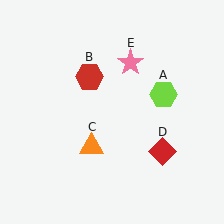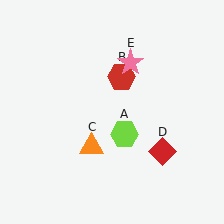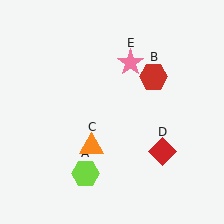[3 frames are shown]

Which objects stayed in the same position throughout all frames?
Orange triangle (object C) and red diamond (object D) and pink star (object E) remained stationary.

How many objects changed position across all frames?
2 objects changed position: lime hexagon (object A), red hexagon (object B).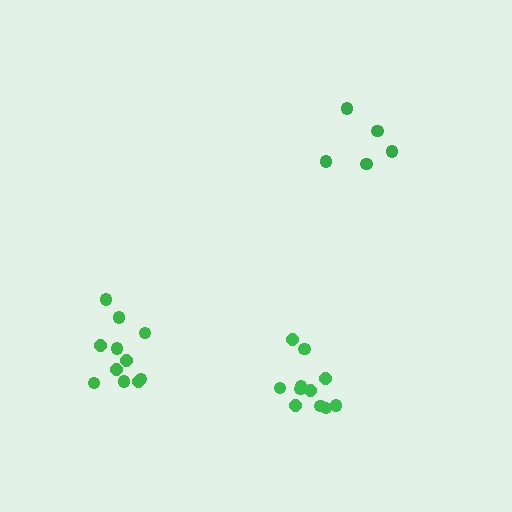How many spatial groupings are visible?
There are 3 spatial groupings.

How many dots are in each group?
Group 1: 11 dots, Group 2: 11 dots, Group 3: 5 dots (27 total).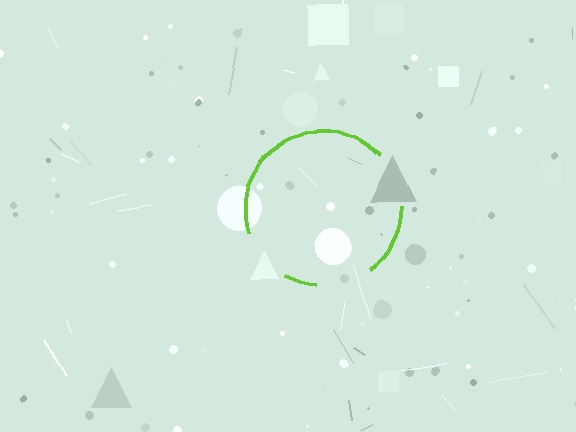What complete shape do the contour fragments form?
The contour fragments form a circle.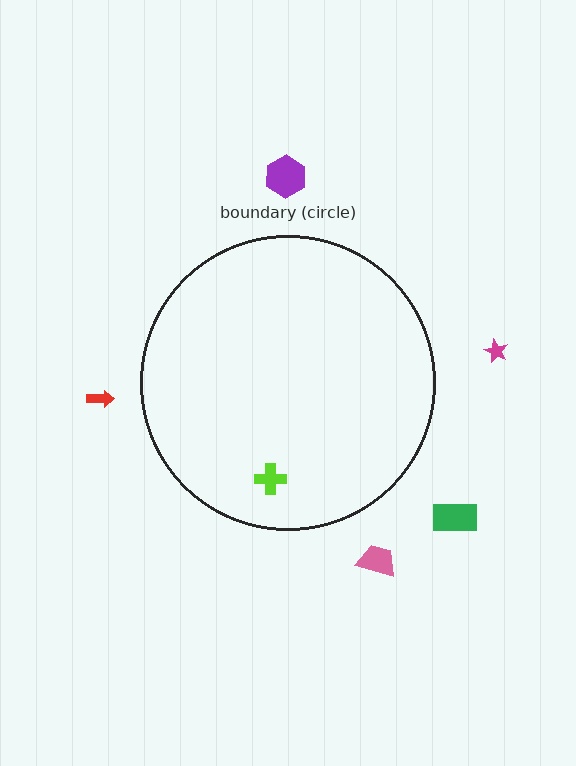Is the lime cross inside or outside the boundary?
Inside.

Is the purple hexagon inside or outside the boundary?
Outside.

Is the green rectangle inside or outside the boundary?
Outside.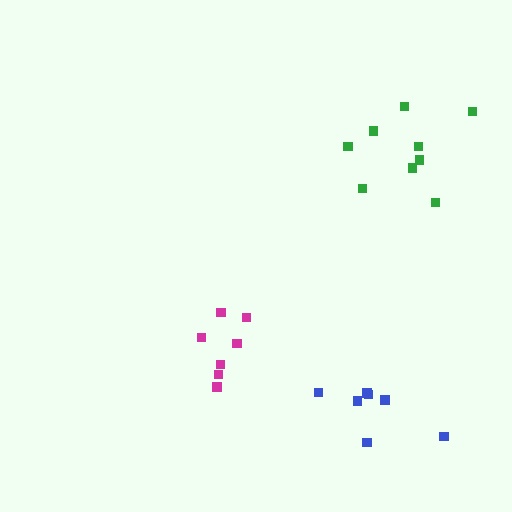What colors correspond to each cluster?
The clusters are colored: magenta, green, blue.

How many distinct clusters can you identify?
There are 3 distinct clusters.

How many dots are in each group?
Group 1: 7 dots, Group 2: 9 dots, Group 3: 7 dots (23 total).